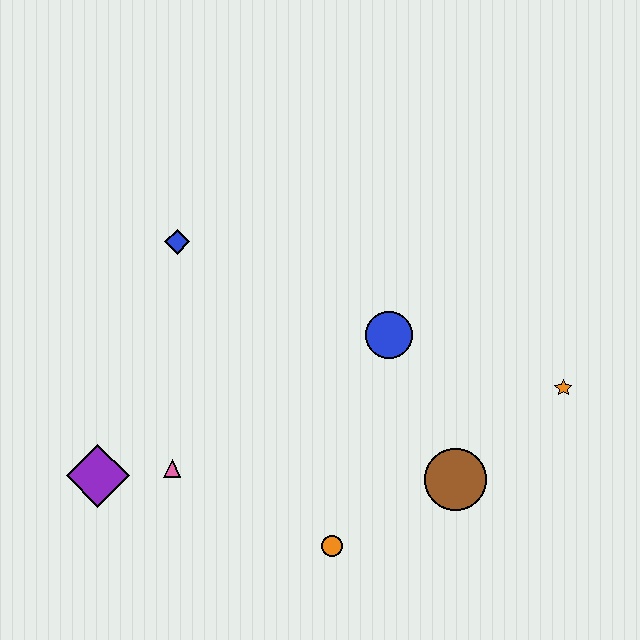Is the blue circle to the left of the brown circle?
Yes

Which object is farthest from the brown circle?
The blue diamond is farthest from the brown circle.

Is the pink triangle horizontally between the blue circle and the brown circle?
No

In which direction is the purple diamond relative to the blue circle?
The purple diamond is to the left of the blue circle.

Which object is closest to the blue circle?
The brown circle is closest to the blue circle.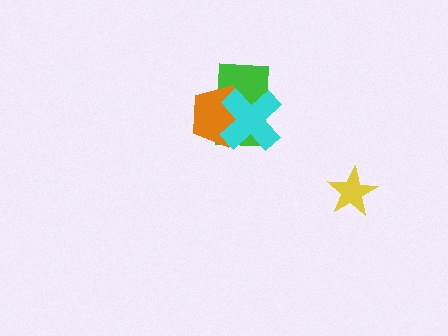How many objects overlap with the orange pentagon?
2 objects overlap with the orange pentagon.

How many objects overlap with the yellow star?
0 objects overlap with the yellow star.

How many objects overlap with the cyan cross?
2 objects overlap with the cyan cross.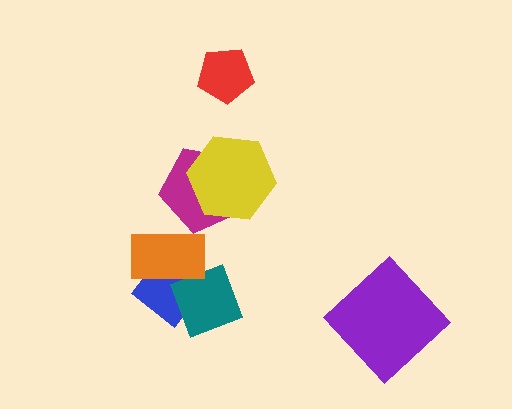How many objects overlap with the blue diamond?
2 objects overlap with the blue diamond.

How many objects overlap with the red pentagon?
0 objects overlap with the red pentagon.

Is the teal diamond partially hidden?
Yes, it is partially covered by another shape.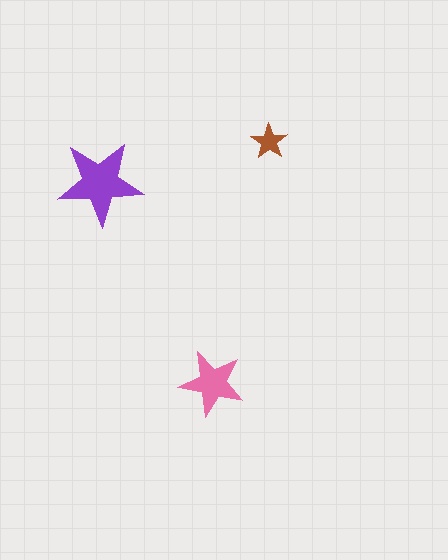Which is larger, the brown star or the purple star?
The purple one.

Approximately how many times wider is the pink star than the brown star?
About 2 times wider.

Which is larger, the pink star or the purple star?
The purple one.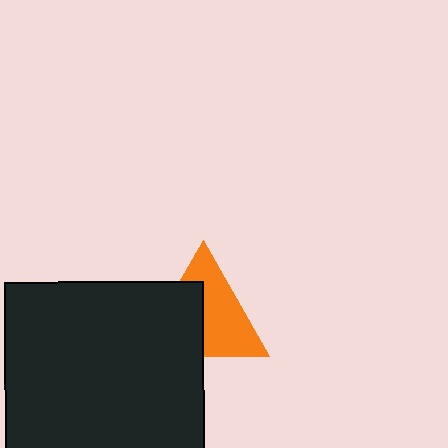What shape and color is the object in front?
The object in front is a black square.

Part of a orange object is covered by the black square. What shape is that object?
It is a triangle.